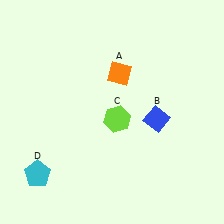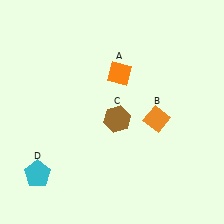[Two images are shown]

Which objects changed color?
B changed from blue to orange. C changed from lime to brown.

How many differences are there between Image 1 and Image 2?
There are 2 differences between the two images.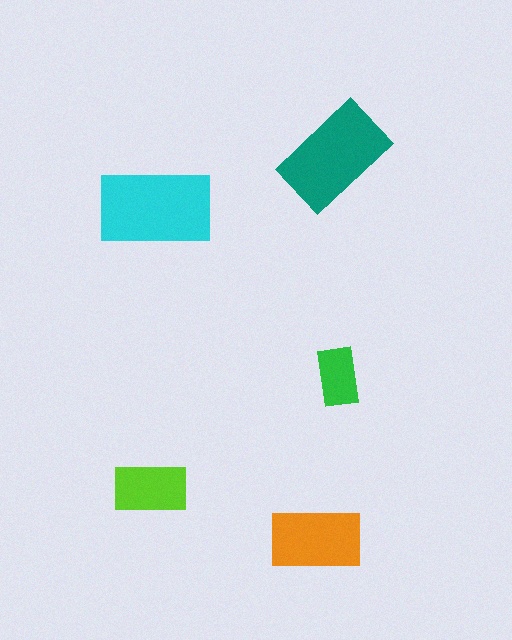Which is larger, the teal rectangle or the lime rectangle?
The teal one.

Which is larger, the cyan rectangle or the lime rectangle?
The cyan one.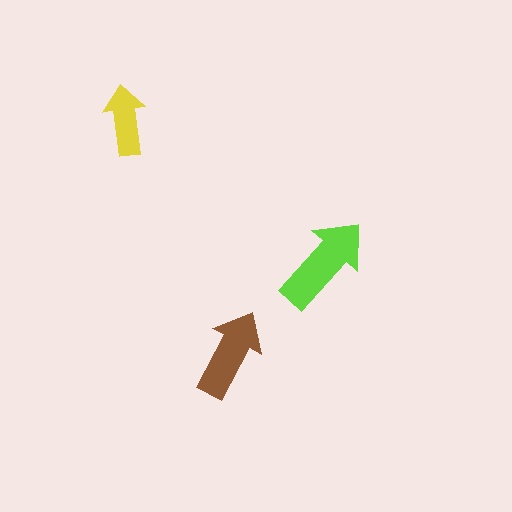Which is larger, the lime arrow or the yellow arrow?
The lime one.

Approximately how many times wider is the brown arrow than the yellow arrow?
About 1.5 times wider.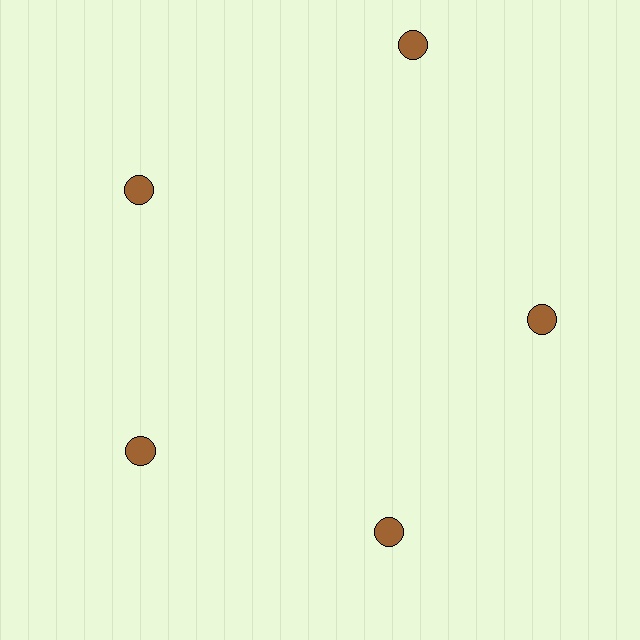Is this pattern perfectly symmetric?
No. The 5 brown circles are arranged in a ring, but one element near the 1 o'clock position is pushed outward from the center, breaking the 5-fold rotational symmetry.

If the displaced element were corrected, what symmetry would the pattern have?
It would have 5-fold rotational symmetry — the pattern would map onto itself every 72 degrees.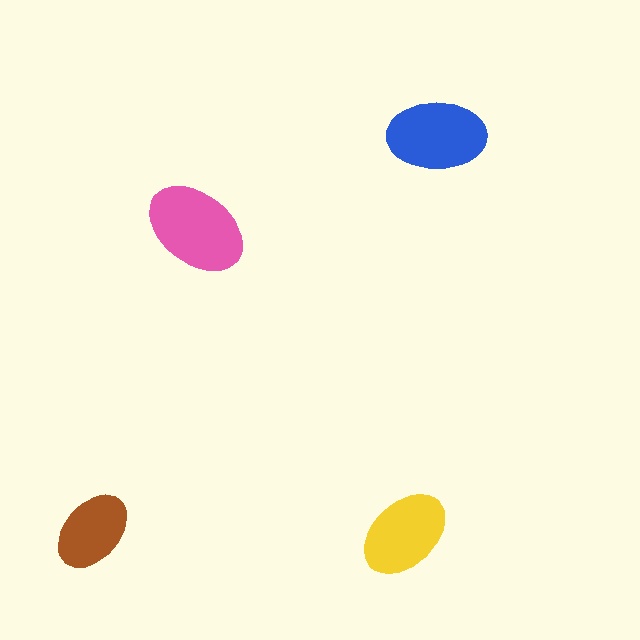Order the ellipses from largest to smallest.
the pink one, the blue one, the yellow one, the brown one.